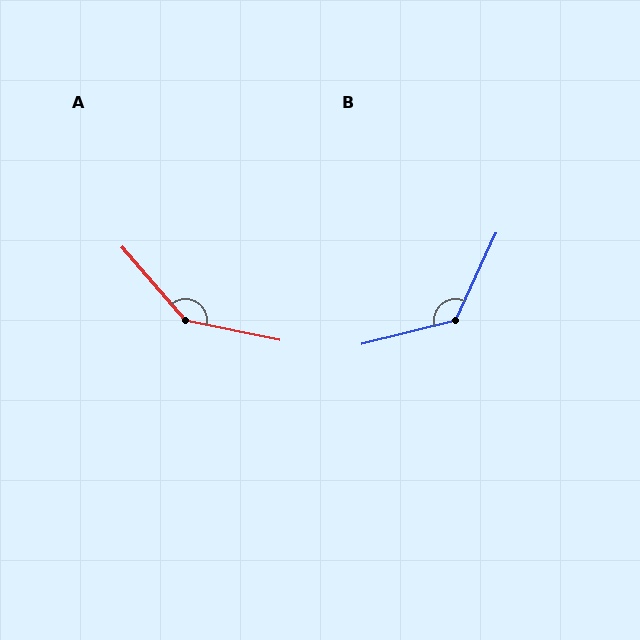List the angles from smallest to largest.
B (129°), A (143°).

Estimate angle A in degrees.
Approximately 143 degrees.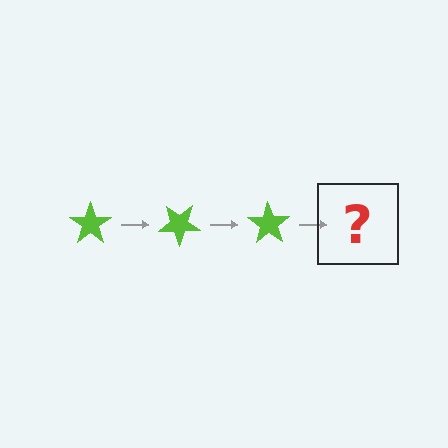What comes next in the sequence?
The next element should be a lime star rotated 105 degrees.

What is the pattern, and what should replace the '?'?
The pattern is that the star rotates 35 degrees each step. The '?' should be a lime star rotated 105 degrees.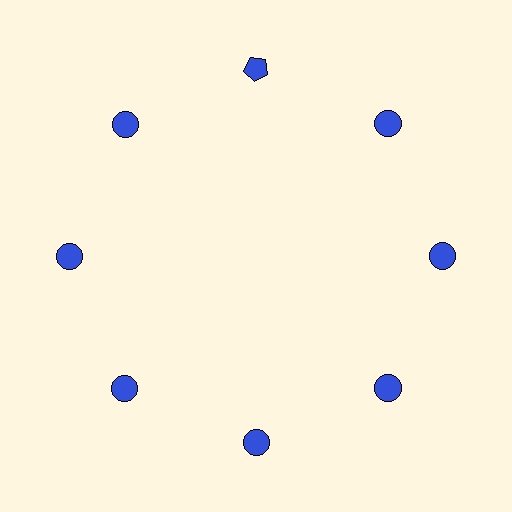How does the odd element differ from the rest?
It has a different shape: pentagon instead of circle.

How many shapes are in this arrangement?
There are 8 shapes arranged in a ring pattern.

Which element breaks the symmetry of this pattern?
The blue pentagon at roughly the 12 o'clock position breaks the symmetry. All other shapes are blue circles.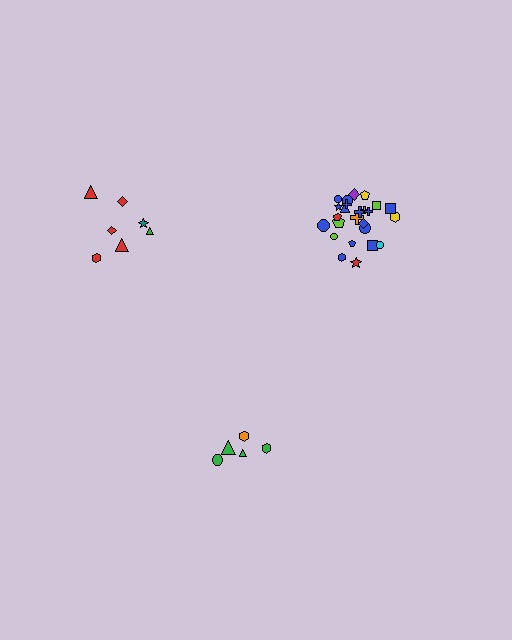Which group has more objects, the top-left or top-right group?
The top-right group.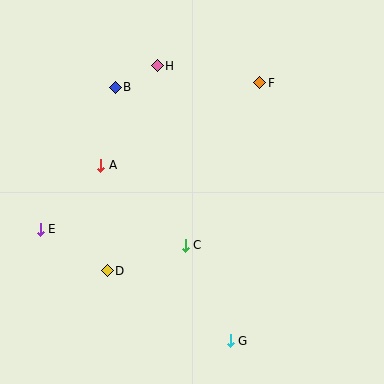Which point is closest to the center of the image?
Point C at (185, 245) is closest to the center.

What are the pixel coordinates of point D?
Point D is at (107, 271).